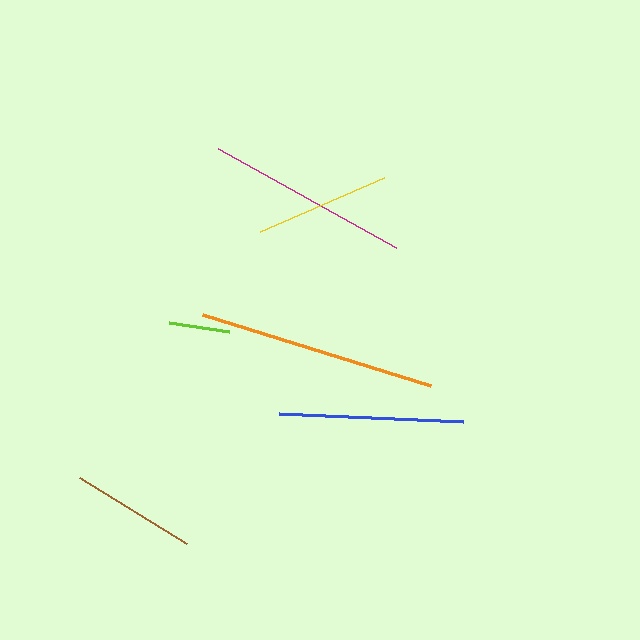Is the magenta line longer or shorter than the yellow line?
The magenta line is longer than the yellow line.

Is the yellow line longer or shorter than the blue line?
The blue line is longer than the yellow line.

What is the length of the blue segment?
The blue segment is approximately 184 pixels long.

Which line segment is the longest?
The orange line is the longest at approximately 239 pixels.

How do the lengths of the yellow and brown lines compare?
The yellow and brown lines are approximately the same length.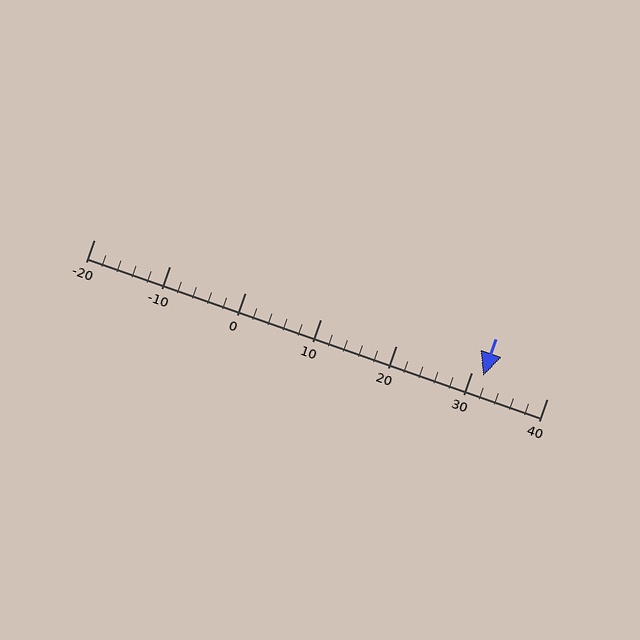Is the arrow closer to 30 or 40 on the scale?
The arrow is closer to 30.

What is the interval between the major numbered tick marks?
The major tick marks are spaced 10 units apart.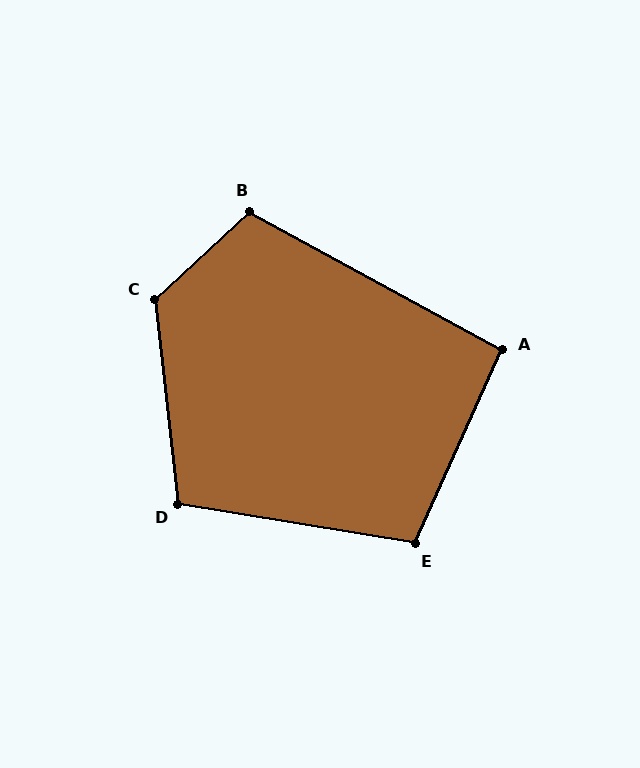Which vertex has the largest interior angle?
C, at approximately 126 degrees.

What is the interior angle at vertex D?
Approximately 106 degrees (obtuse).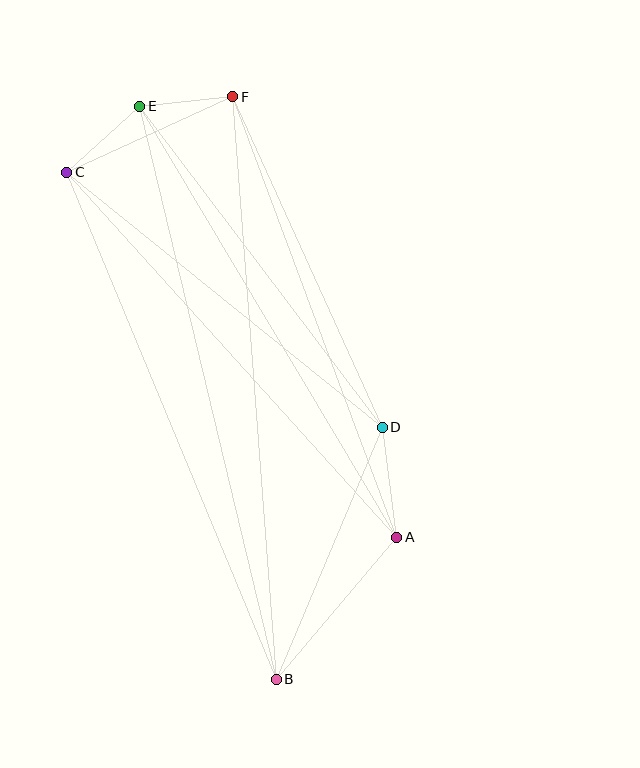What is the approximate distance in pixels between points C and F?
The distance between C and F is approximately 182 pixels.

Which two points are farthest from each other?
Points B and E are farthest from each other.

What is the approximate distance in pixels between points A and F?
The distance between A and F is approximately 470 pixels.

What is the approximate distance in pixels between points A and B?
The distance between A and B is approximately 186 pixels.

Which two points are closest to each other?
Points E and F are closest to each other.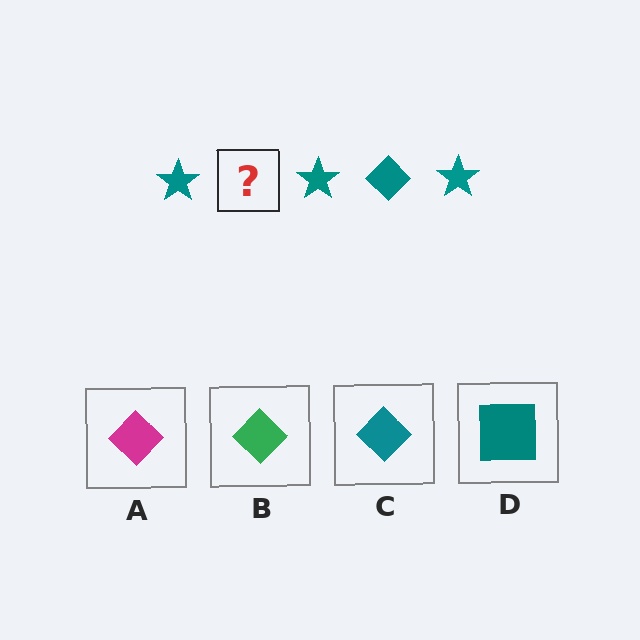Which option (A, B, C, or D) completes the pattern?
C.